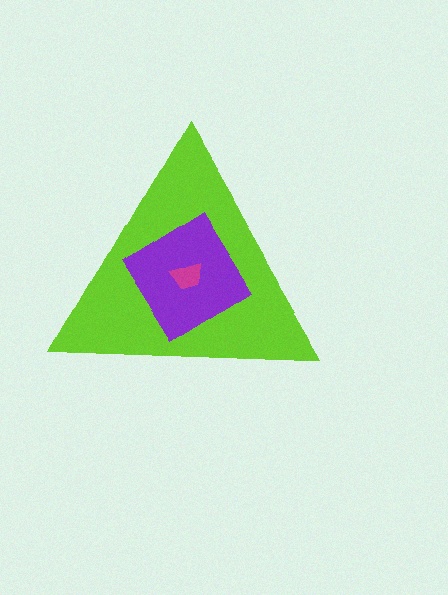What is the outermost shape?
The lime triangle.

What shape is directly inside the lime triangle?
The purple diamond.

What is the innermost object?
The magenta trapezoid.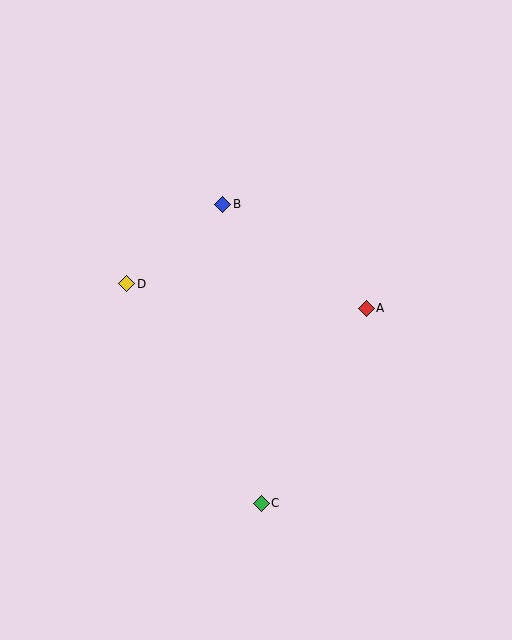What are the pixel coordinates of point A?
Point A is at (366, 308).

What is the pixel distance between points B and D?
The distance between B and D is 125 pixels.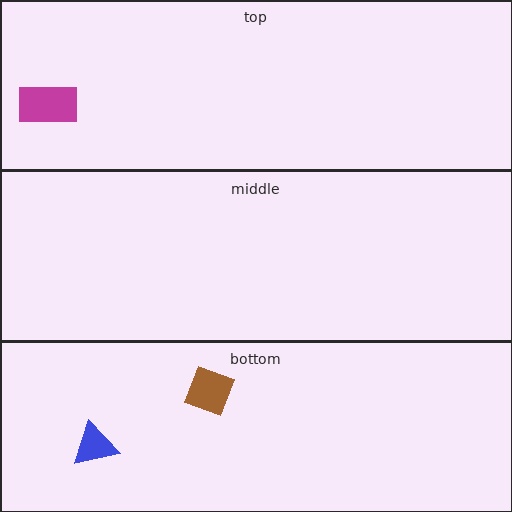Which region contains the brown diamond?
The bottom region.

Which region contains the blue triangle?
The bottom region.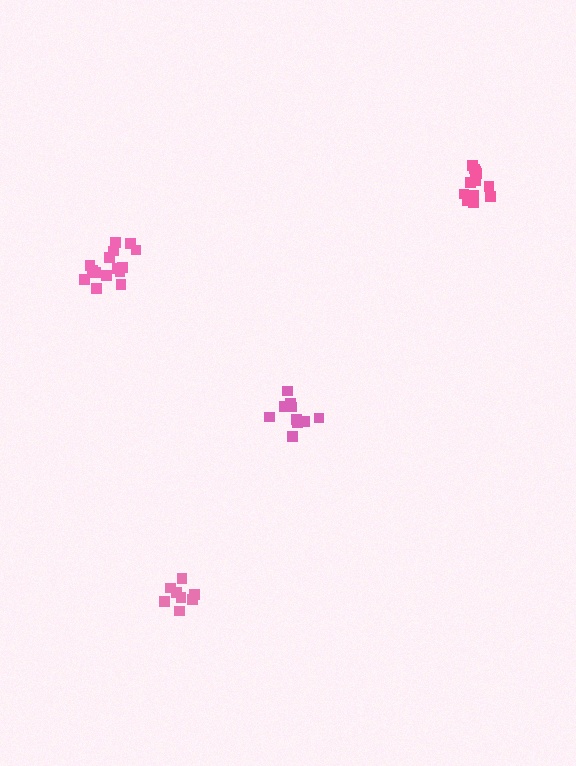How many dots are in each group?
Group 1: 12 dots, Group 2: 9 dots, Group 3: 15 dots, Group 4: 10 dots (46 total).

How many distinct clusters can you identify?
There are 4 distinct clusters.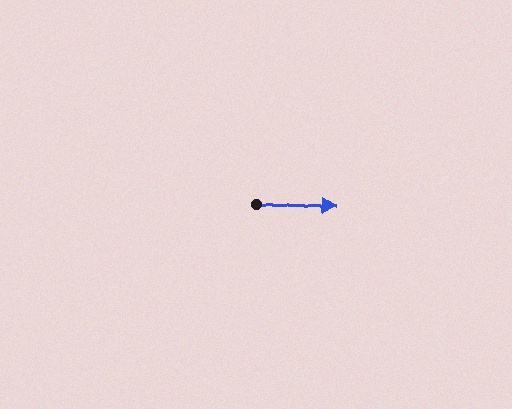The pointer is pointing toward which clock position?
Roughly 3 o'clock.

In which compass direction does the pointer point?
East.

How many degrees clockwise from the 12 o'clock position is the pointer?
Approximately 94 degrees.